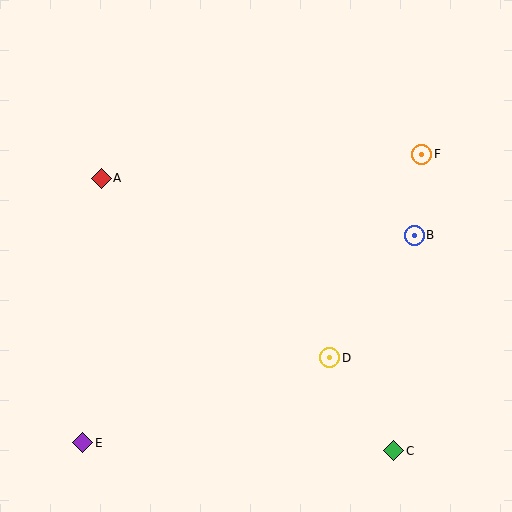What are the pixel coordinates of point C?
Point C is at (394, 451).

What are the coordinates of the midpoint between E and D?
The midpoint between E and D is at (206, 400).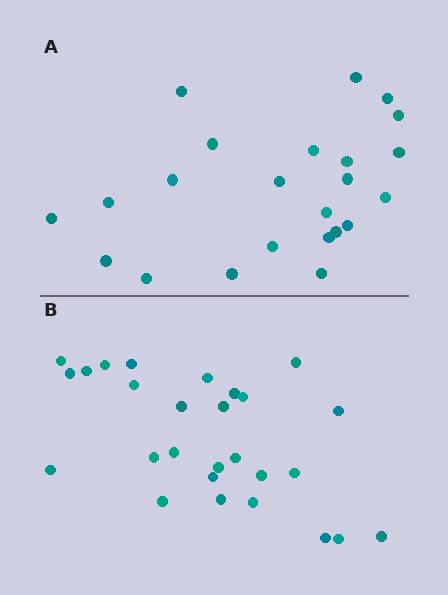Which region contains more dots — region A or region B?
Region B (the bottom region) has more dots.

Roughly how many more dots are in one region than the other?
Region B has about 4 more dots than region A.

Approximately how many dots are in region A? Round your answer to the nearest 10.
About 20 dots. (The exact count is 23, which rounds to 20.)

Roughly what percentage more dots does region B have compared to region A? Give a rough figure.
About 15% more.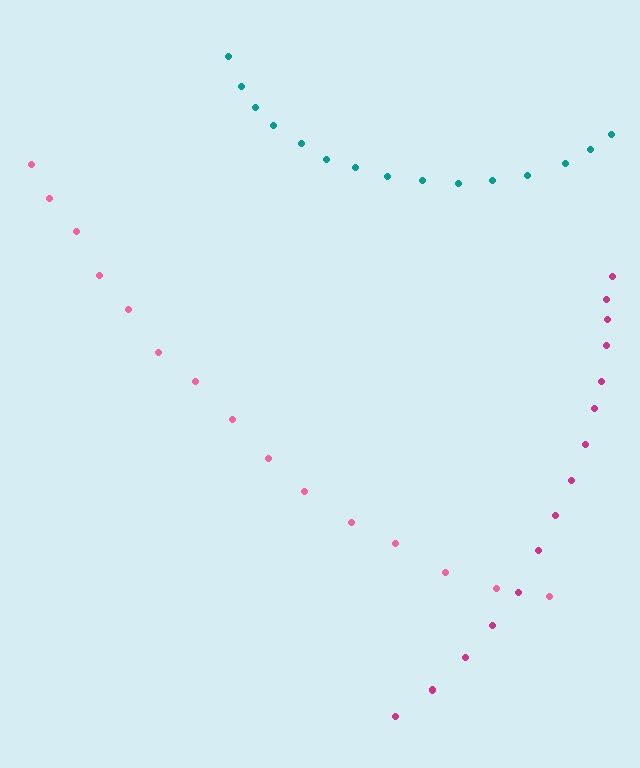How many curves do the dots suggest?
There are 3 distinct paths.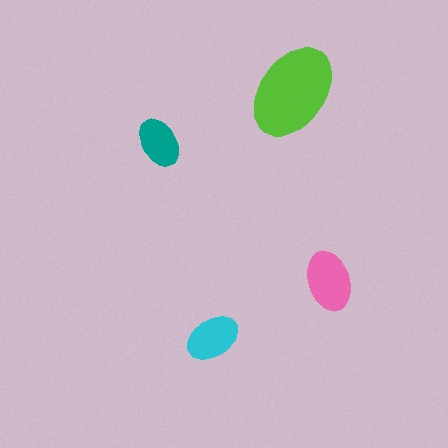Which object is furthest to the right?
The pink ellipse is rightmost.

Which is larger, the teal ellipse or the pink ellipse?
The pink one.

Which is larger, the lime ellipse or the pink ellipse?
The lime one.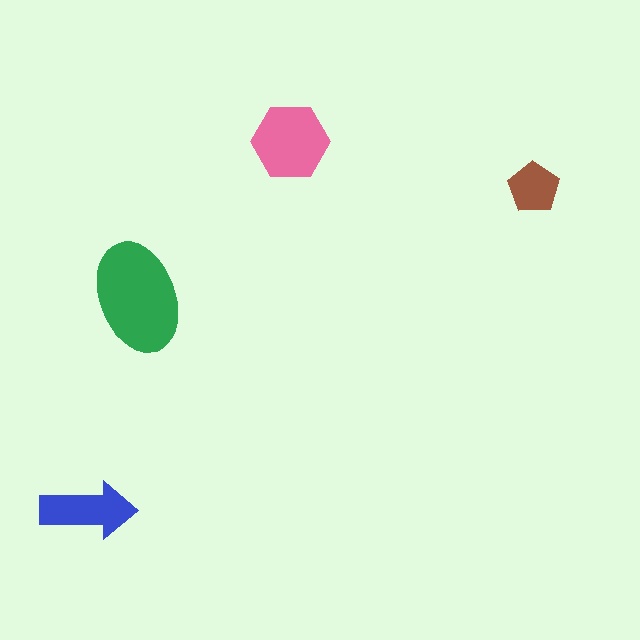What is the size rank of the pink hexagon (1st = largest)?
2nd.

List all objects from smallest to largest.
The brown pentagon, the blue arrow, the pink hexagon, the green ellipse.